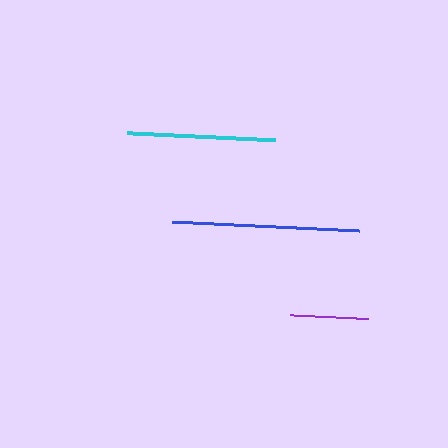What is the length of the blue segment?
The blue segment is approximately 187 pixels long.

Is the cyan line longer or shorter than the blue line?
The blue line is longer than the cyan line.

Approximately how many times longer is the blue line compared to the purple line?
The blue line is approximately 2.4 times the length of the purple line.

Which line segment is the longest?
The blue line is the longest at approximately 187 pixels.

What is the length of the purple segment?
The purple segment is approximately 78 pixels long.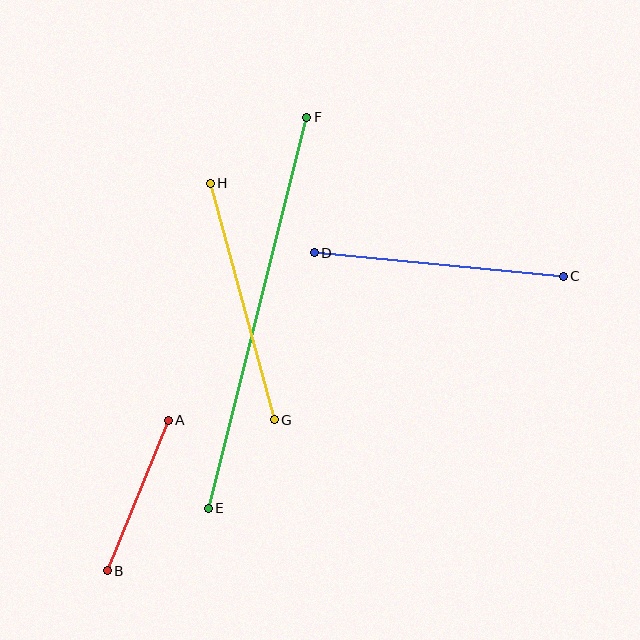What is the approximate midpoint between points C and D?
The midpoint is at approximately (439, 265) pixels.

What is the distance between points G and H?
The distance is approximately 245 pixels.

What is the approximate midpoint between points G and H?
The midpoint is at approximately (242, 301) pixels.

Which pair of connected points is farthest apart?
Points E and F are farthest apart.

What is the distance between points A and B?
The distance is approximately 162 pixels.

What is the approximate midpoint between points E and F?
The midpoint is at approximately (258, 313) pixels.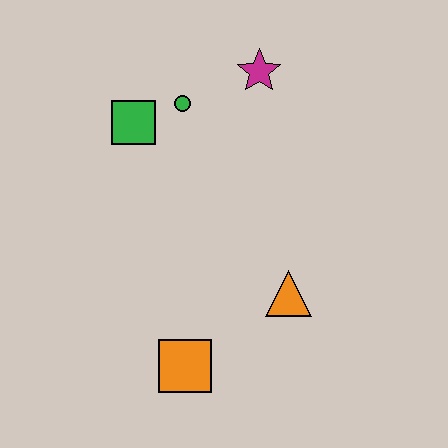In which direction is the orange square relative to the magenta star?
The orange square is below the magenta star.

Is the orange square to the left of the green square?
No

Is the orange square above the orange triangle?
No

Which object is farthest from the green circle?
The orange square is farthest from the green circle.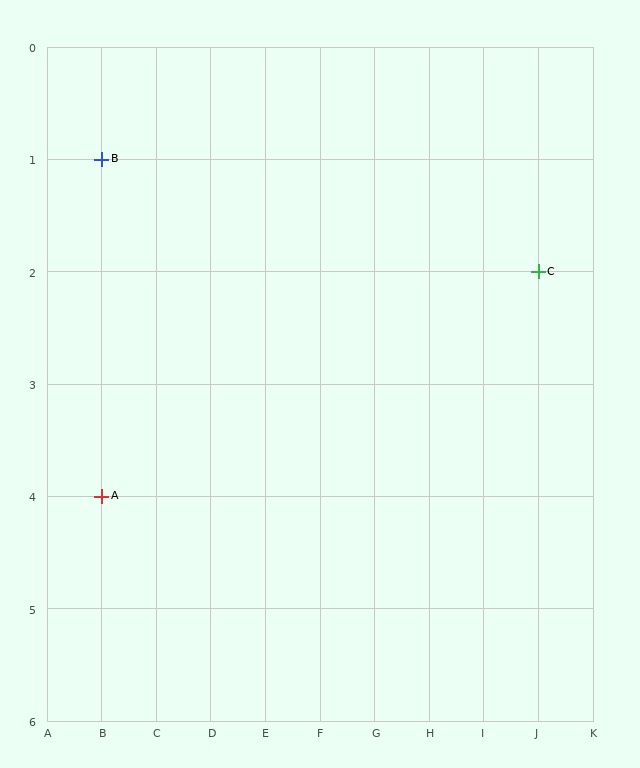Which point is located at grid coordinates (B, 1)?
Point B is at (B, 1).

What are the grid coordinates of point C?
Point C is at grid coordinates (J, 2).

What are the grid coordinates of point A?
Point A is at grid coordinates (B, 4).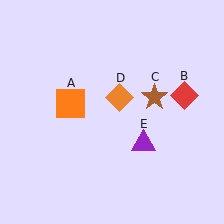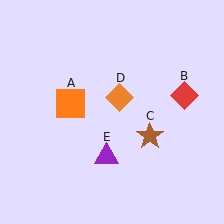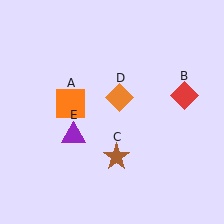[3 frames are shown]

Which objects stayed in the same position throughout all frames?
Orange square (object A) and red diamond (object B) and orange diamond (object D) remained stationary.